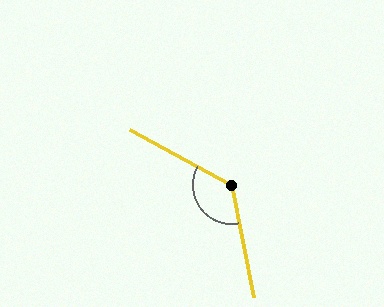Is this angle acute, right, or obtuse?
It is obtuse.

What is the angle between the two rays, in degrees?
Approximately 130 degrees.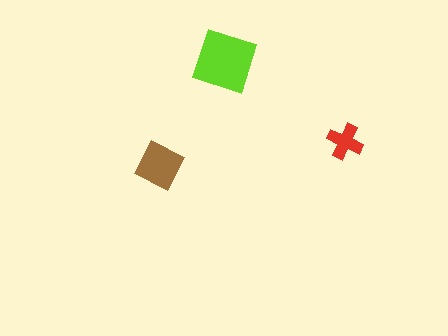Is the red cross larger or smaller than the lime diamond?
Smaller.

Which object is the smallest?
The red cross.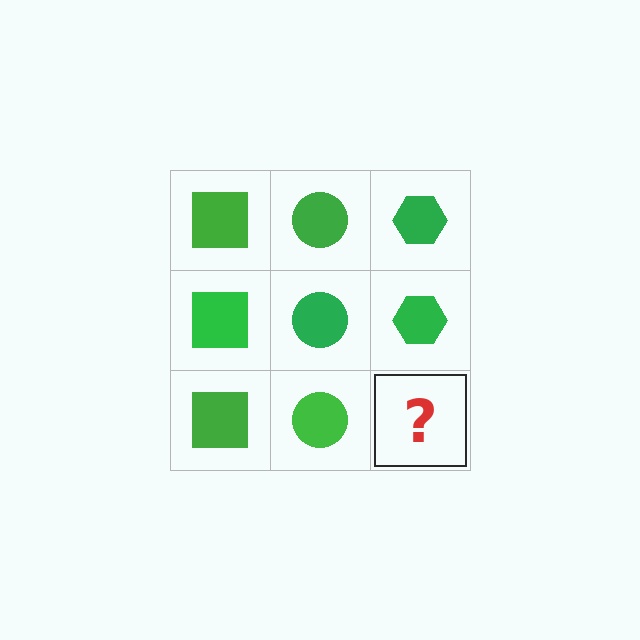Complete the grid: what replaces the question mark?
The question mark should be replaced with a green hexagon.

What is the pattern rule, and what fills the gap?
The rule is that each column has a consistent shape. The gap should be filled with a green hexagon.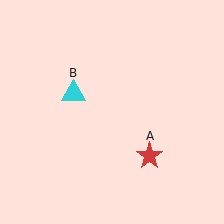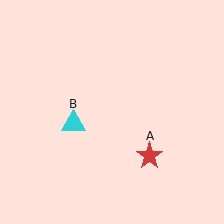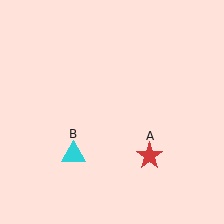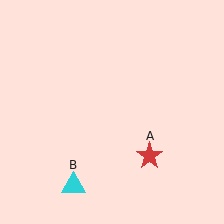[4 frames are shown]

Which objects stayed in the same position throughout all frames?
Red star (object A) remained stationary.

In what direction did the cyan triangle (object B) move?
The cyan triangle (object B) moved down.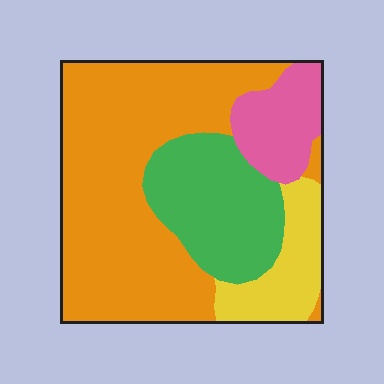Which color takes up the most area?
Orange, at roughly 55%.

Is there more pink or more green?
Green.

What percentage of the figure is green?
Green takes up less than a quarter of the figure.